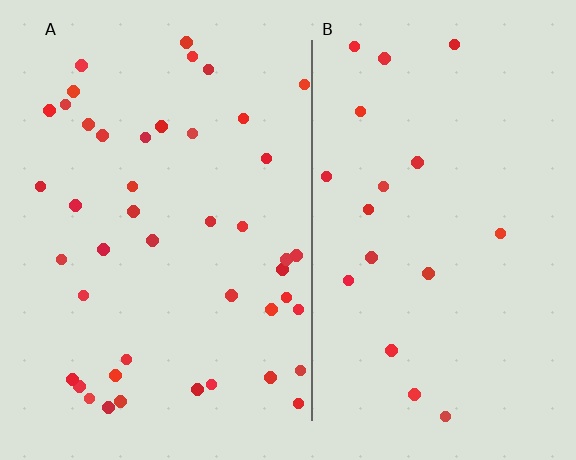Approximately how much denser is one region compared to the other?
Approximately 2.4× — region A over region B.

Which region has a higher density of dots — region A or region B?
A (the left).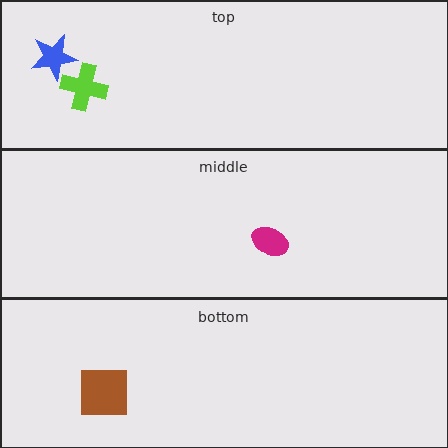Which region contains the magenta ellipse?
The middle region.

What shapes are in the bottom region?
The brown square.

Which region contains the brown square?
The bottom region.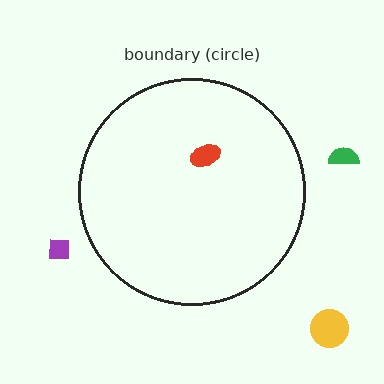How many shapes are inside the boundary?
1 inside, 3 outside.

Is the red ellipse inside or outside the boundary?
Inside.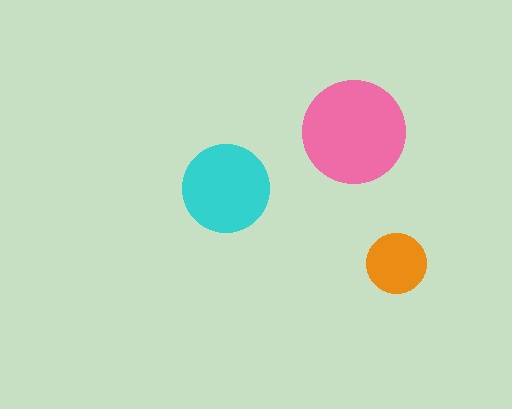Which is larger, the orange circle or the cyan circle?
The cyan one.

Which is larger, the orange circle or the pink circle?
The pink one.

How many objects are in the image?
There are 3 objects in the image.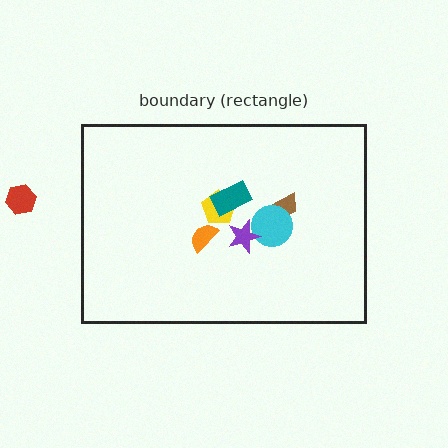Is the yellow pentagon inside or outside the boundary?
Inside.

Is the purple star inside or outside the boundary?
Inside.